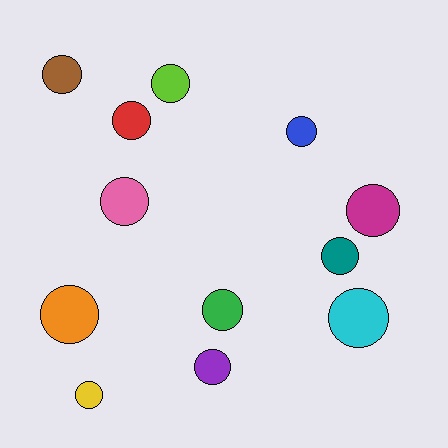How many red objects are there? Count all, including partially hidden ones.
There is 1 red object.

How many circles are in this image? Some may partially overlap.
There are 12 circles.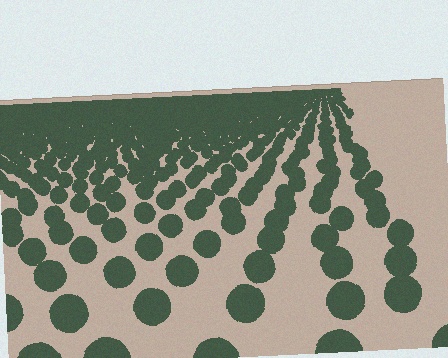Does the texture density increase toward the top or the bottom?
Density increases toward the top.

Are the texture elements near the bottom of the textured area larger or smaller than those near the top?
Larger. Near the bottom, elements are closer to the viewer and appear at a bigger on-screen size.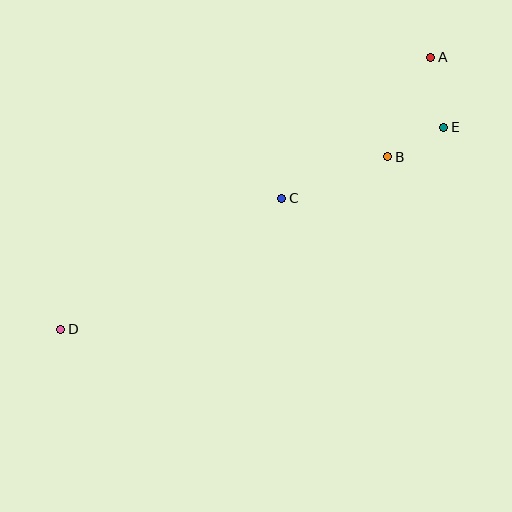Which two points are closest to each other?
Points B and E are closest to each other.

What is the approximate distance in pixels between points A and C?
The distance between A and C is approximately 205 pixels.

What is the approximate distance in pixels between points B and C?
The distance between B and C is approximately 114 pixels.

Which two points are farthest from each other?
Points A and D are farthest from each other.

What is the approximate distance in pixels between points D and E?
The distance between D and E is approximately 433 pixels.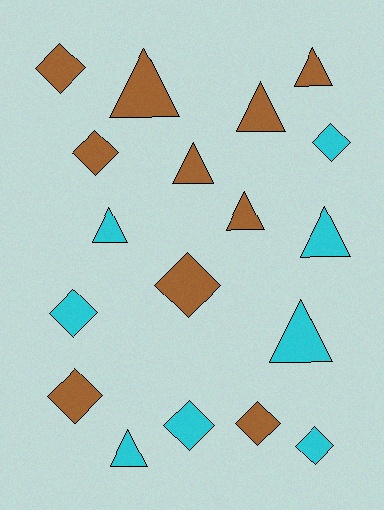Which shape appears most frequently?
Diamond, with 9 objects.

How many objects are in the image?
There are 18 objects.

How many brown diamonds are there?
There are 5 brown diamonds.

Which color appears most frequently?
Brown, with 10 objects.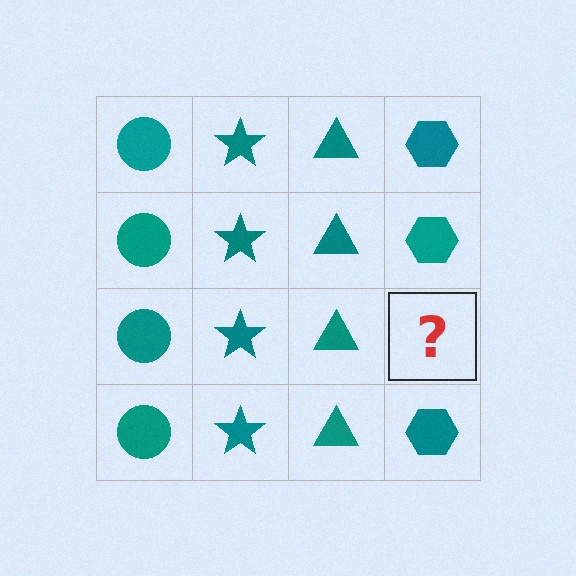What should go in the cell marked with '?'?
The missing cell should contain a teal hexagon.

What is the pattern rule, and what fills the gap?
The rule is that each column has a consistent shape. The gap should be filled with a teal hexagon.